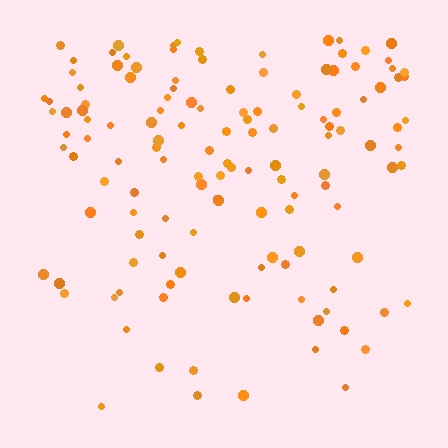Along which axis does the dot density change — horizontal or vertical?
Vertical.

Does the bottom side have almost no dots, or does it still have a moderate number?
Still a moderate number, just noticeably fewer than the top.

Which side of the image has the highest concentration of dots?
The top.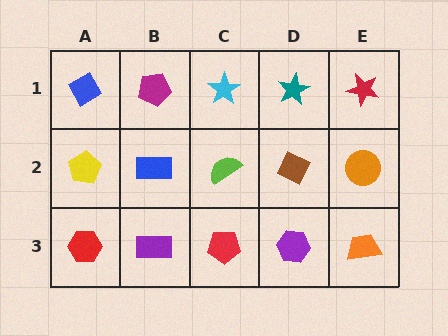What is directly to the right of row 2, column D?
An orange circle.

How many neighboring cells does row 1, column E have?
2.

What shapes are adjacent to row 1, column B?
A blue rectangle (row 2, column B), a blue diamond (row 1, column A), a cyan star (row 1, column C).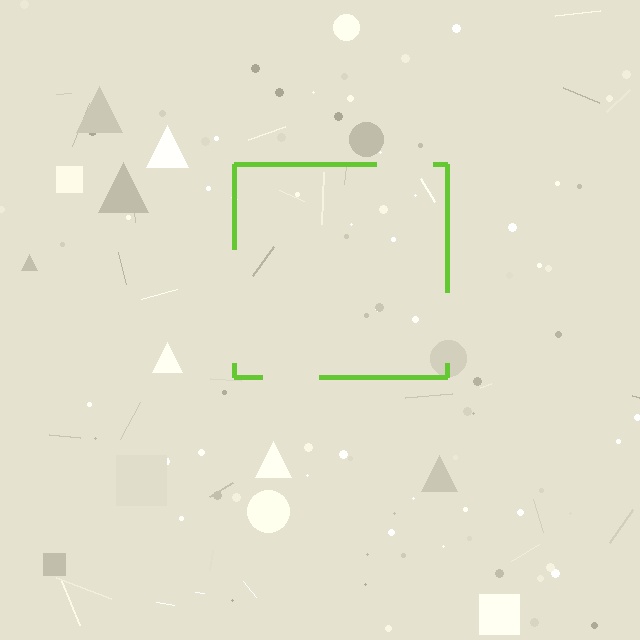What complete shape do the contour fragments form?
The contour fragments form a square.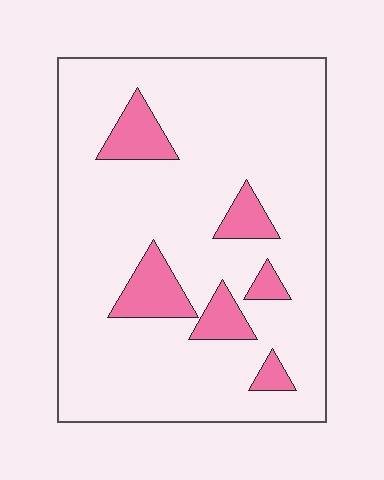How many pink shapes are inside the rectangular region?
6.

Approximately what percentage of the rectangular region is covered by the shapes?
Approximately 15%.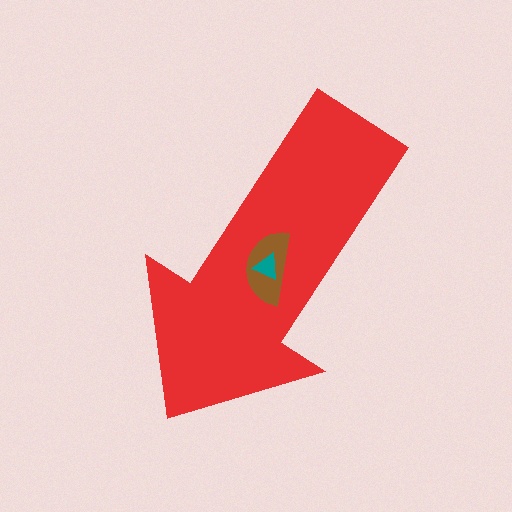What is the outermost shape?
The red arrow.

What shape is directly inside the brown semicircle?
The teal triangle.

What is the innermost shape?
The teal triangle.